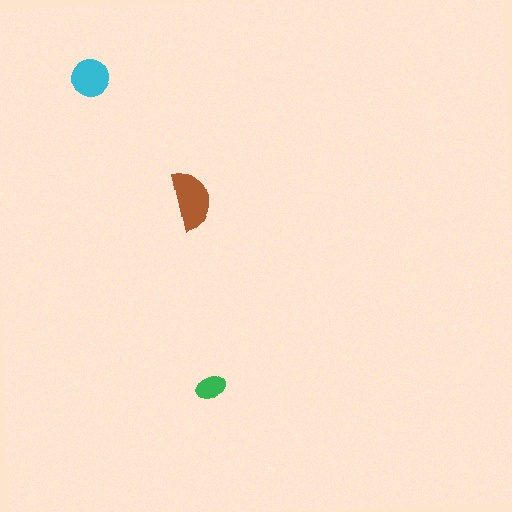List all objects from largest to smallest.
The brown semicircle, the cyan circle, the green ellipse.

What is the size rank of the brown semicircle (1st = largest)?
1st.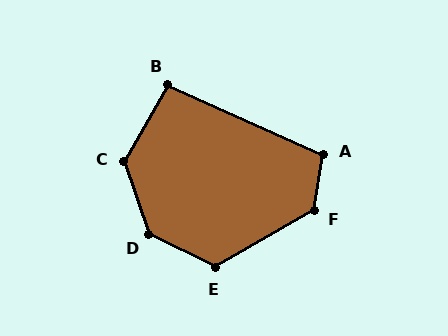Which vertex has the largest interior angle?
D, at approximately 136 degrees.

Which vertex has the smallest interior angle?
B, at approximately 96 degrees.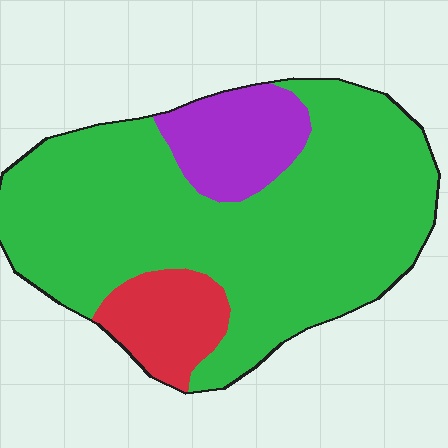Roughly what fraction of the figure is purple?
Purple covers roughly 15% of the figure.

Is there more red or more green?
Green.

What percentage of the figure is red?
Red covers 11% of the figure.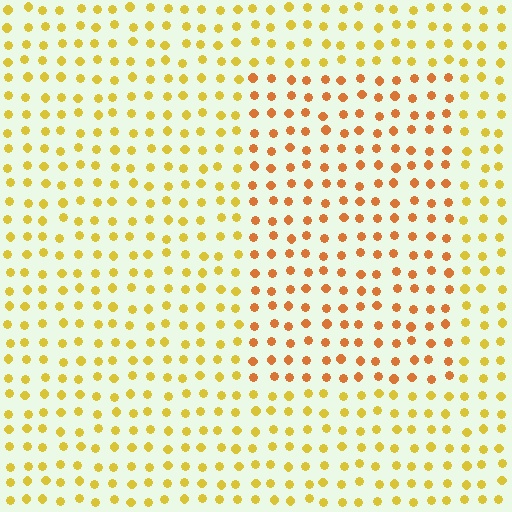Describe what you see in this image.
The image is filled with small yellow elements in a uniform arrangement. A rectangle-shaped region is visible where the elements are tinted to a slightly different hue, forming a subtle color boundary.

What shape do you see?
I see a rectangle.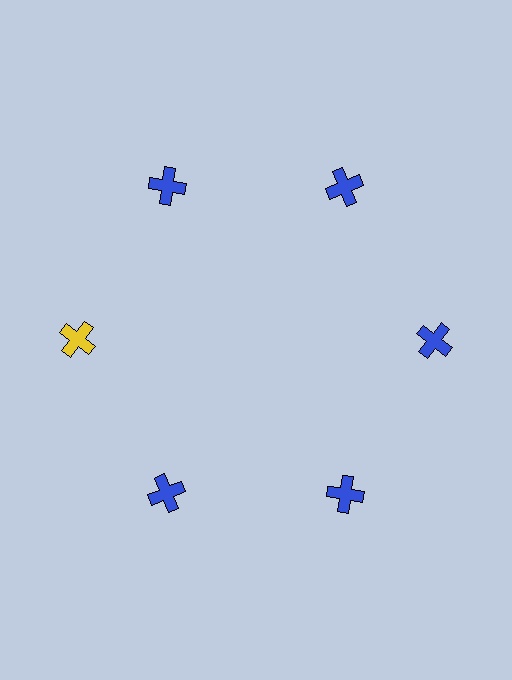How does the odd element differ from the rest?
It has a different color: yellow instead of blue.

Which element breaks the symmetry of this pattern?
The yellow cross at roughly the 9 o'clock position breaks the symmetry. All other shapes are blue crosses.